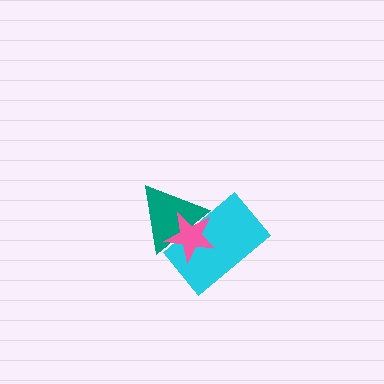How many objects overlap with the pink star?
2 objects overlap with the pink star.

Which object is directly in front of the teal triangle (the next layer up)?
The cyan rectangle is directly in front of the teal triangle.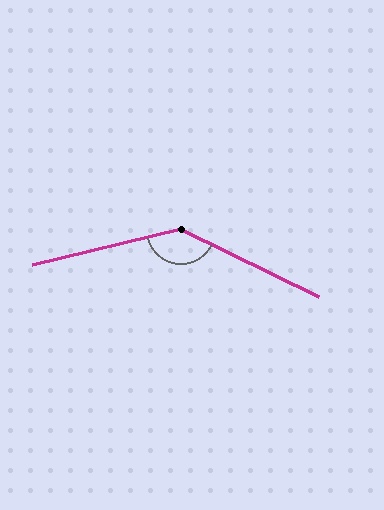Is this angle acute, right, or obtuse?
It is obtuse.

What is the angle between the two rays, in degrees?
Approximately 141 degrees.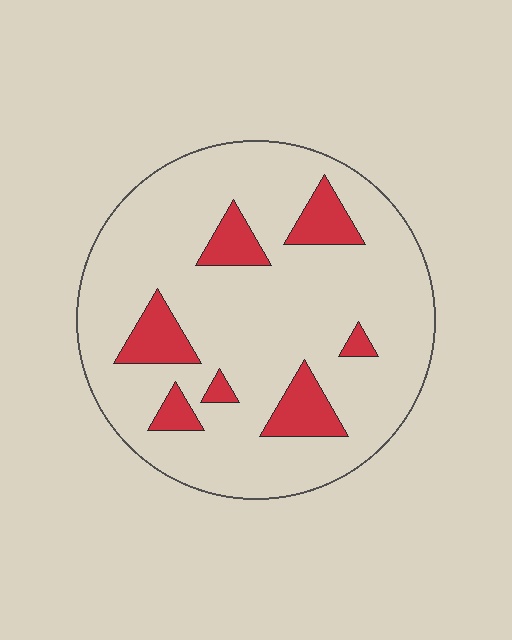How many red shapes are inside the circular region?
7.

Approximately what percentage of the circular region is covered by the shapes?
Approximately 15%.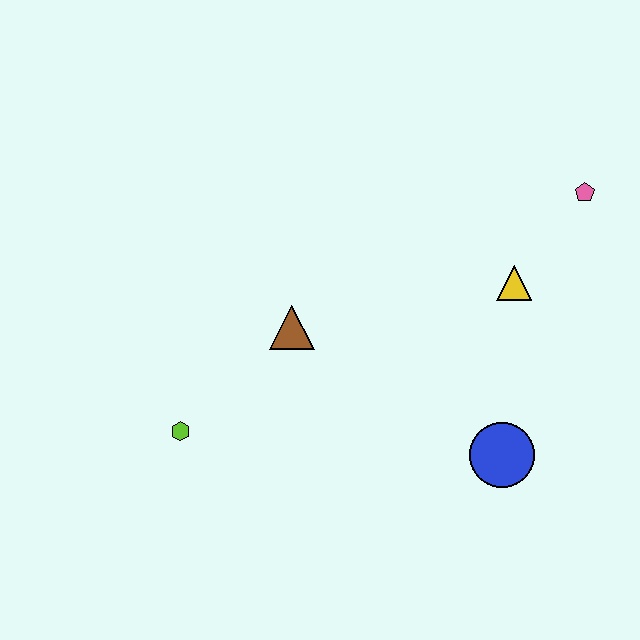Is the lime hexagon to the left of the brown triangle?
Yes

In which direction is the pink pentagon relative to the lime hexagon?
The pink pentagon is to the right of the lime hexagon.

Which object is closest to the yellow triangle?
The pink pentagon is closest to the yellow triangle.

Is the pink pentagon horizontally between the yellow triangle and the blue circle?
No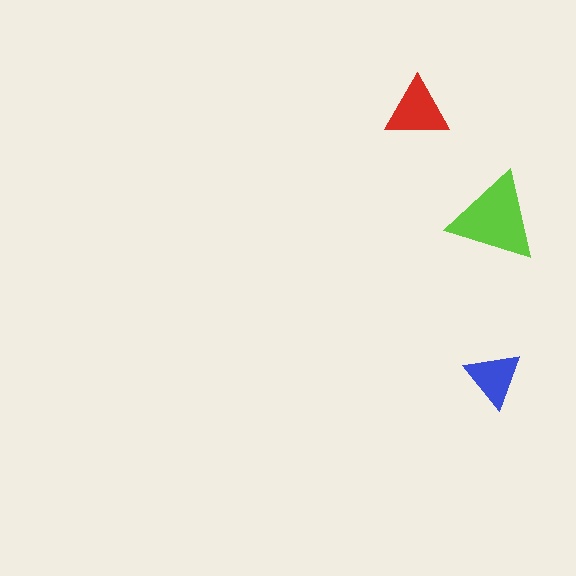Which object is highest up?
The red triangle is topmost.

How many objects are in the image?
There are 3 objects in the image.